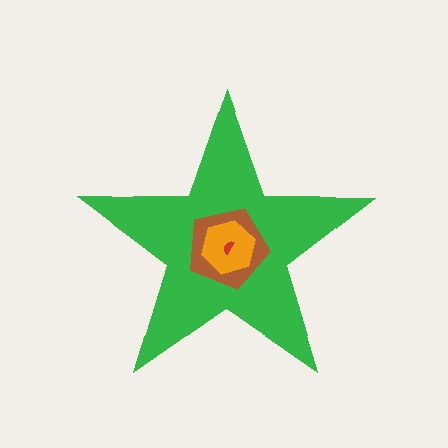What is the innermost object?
The red semicircle.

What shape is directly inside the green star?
The brown pentagon.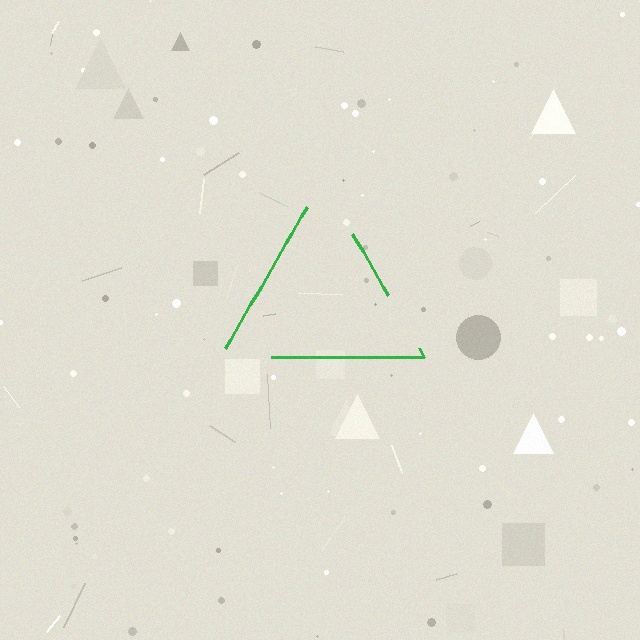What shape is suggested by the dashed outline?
The dashed outline suggests a triangle.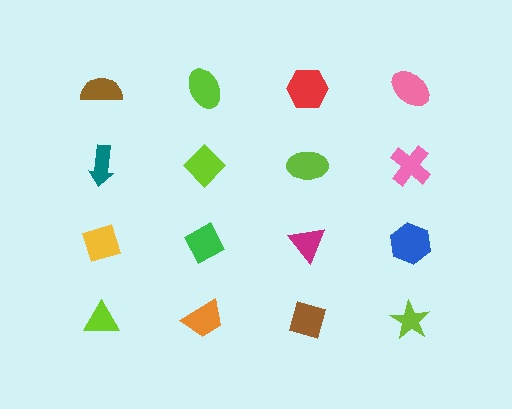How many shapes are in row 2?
4 shapes.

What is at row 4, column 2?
An orange trapezoid.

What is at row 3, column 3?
A magenta triangle.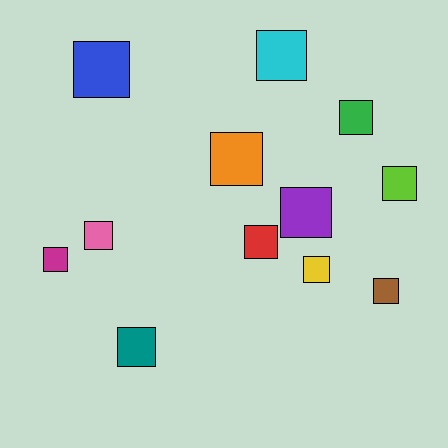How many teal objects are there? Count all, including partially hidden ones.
There is 1 teal object.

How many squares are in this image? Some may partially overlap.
There are 12 squares.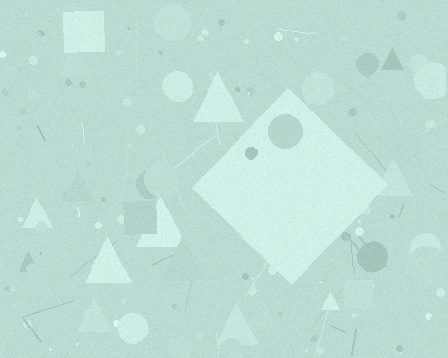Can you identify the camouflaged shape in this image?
The camouflaged shape is a diamond.